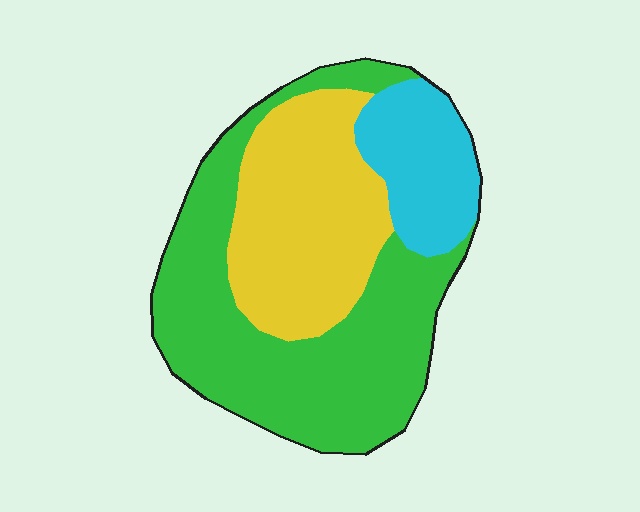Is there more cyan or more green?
Green.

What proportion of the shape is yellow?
Yellow covers around 35% of the shape.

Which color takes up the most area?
Green, at roughly 50%.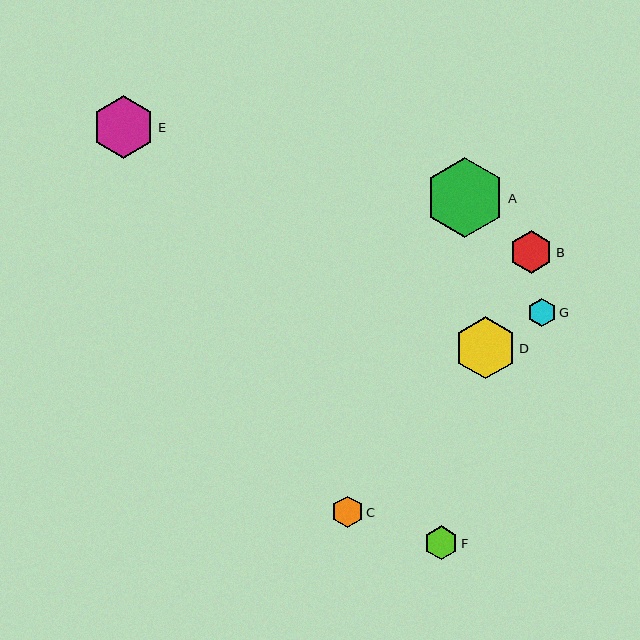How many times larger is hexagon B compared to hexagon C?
Hexagon B is approximately 1.4 times the size of hexagon C.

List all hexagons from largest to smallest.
From largest to smallest: A, E, D, B, F, C, G.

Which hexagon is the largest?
Hexagon A is the largest with a size of approximately 80 pixels.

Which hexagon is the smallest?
Hexagon G is the smallest with a size of approximately 29 pixels.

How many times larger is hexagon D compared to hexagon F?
Hexagon D is approximately 1.8 times the size of hexagon F.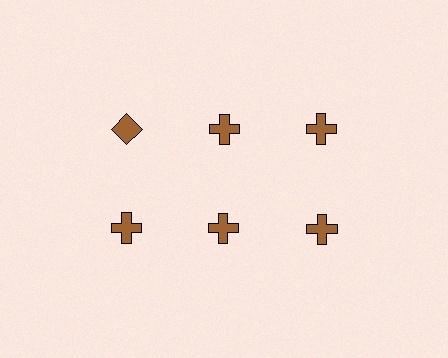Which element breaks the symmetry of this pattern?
The brown diamond in the top row, leftmost column breaks the symmetry. All other shapes are brown crosses.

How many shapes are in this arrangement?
There are 6 shapes arranged in a grid pattern.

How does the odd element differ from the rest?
It has a different shape: diamond instead of cross.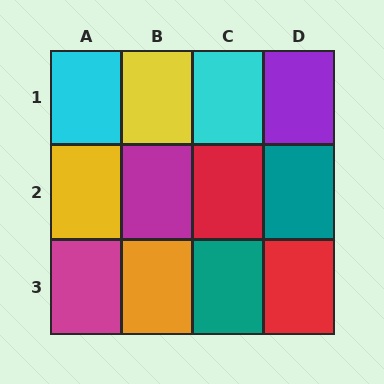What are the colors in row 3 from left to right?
Magenta, orange, teal, red.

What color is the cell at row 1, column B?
Yellow.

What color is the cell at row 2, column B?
Magenta.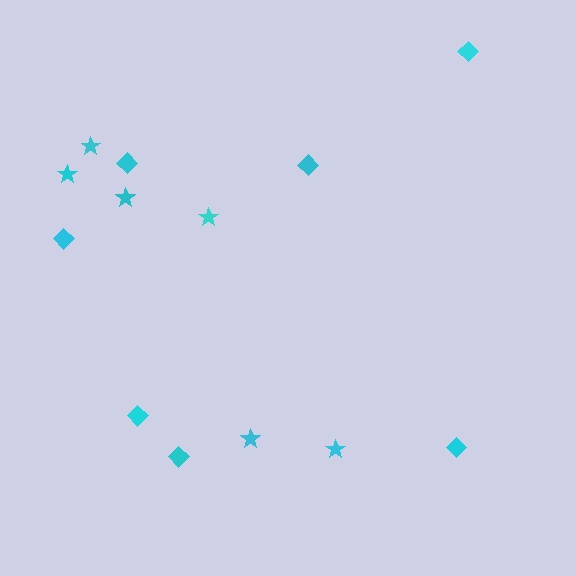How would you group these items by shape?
There are 2 groups: one group of stars (6) and one group of diamonds (7).